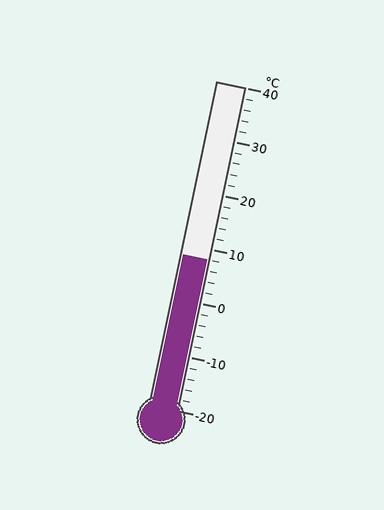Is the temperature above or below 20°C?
The temperature is below 20°C.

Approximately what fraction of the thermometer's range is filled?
The thermometer is filled to approximately 45% of its range.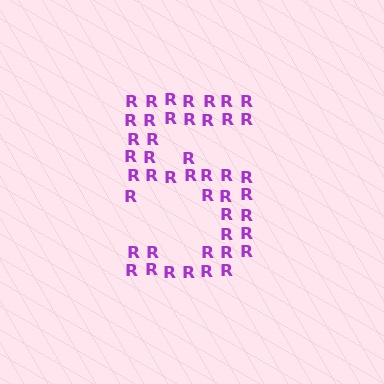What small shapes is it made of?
It is made of small letter R's.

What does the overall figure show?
The overall figure shows the digit 5.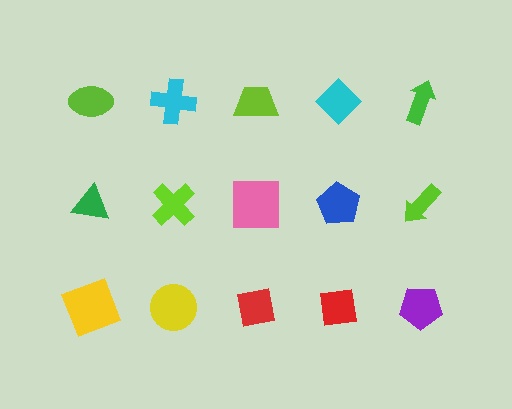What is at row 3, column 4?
A red square.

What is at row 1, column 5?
A green arrow.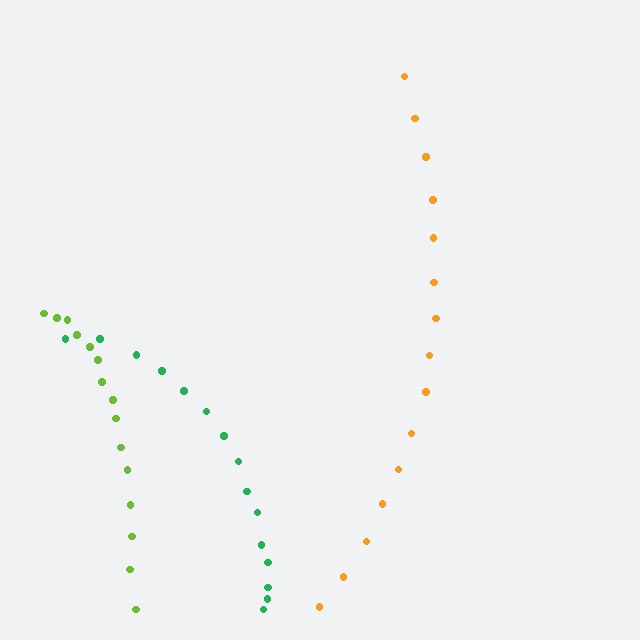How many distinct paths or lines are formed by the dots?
There are 3 distinct paths.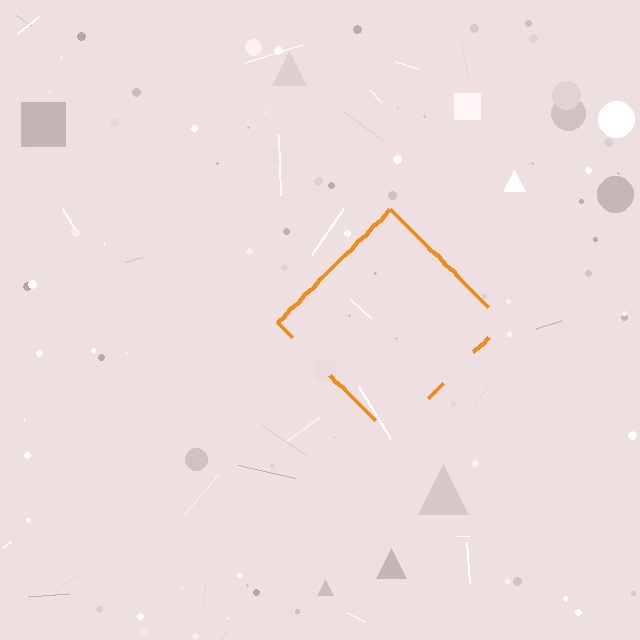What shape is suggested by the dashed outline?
The dashed outline suggests a diamond.